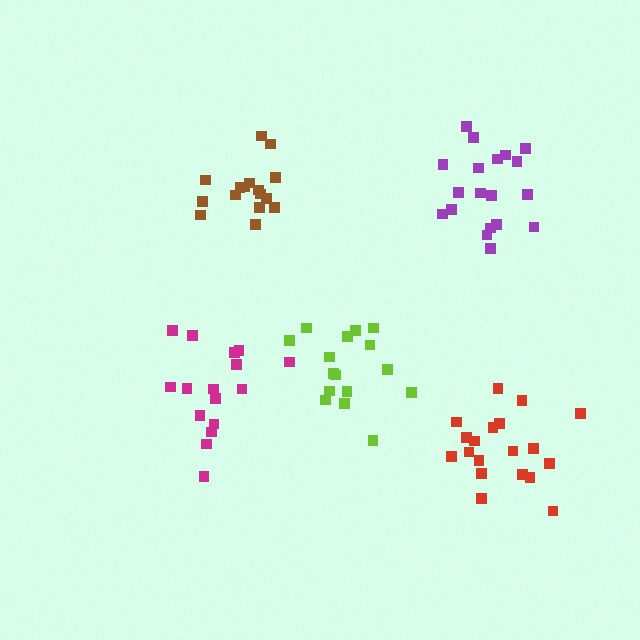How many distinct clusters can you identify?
There are 5 distinct clusters.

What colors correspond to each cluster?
The clusters are colored: lime, brown, magenta, purple, red.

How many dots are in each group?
Group 1: 16 dots, Group 2: 16 dots, Group 3: 16 dots, Group 4: 19 dots, Group 5: 19 dots (86 total).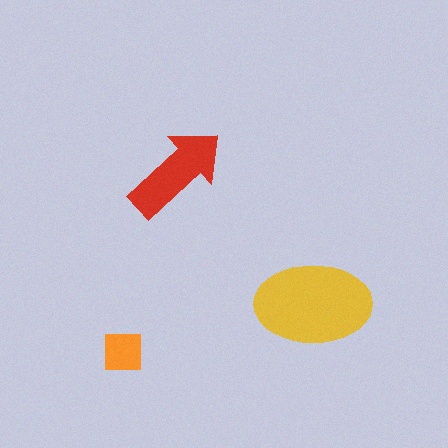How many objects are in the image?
There are 3 objects in the image.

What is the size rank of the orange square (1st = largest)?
3rd.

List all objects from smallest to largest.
The orange square, the red arrow, the yellow ellipse.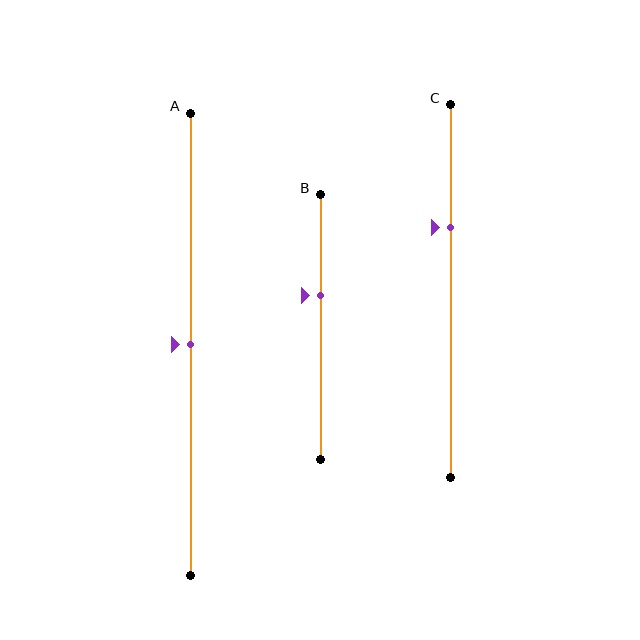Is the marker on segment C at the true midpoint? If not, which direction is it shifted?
No, the marker on segment C is shifted upward by about 17% of the segment length.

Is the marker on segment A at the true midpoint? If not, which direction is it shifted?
Yes, the marker on segment A is at the true midpoint.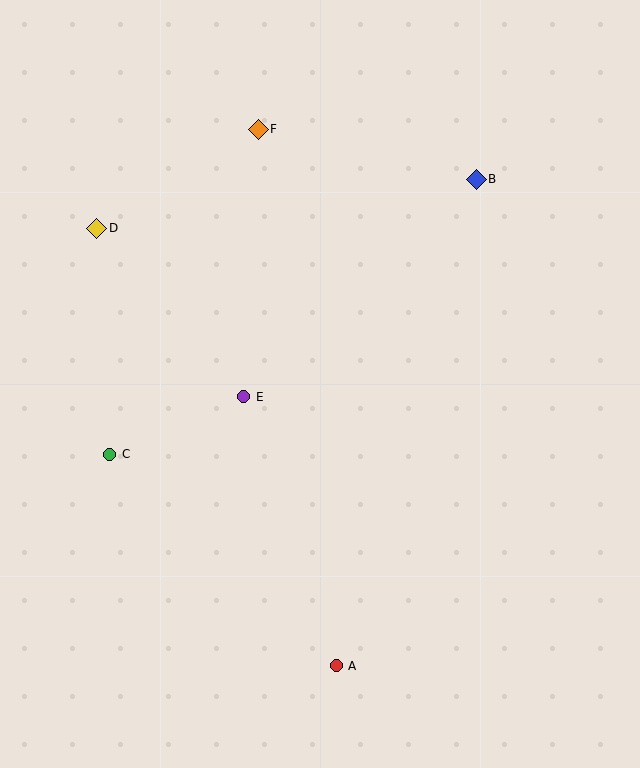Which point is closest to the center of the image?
Point E at (244, 397) is closest to the center.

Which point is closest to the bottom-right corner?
Point A is closest to the bottom-right corner.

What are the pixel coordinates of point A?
Point A is at (336, 666).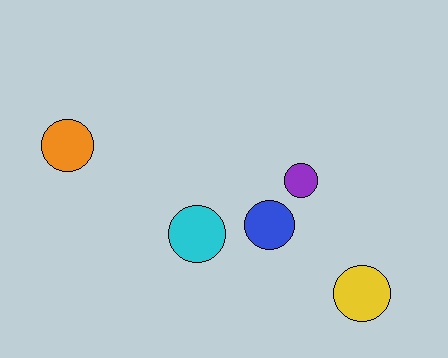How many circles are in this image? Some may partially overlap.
There are 5 circles.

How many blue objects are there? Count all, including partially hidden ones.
There is 1 blue object.